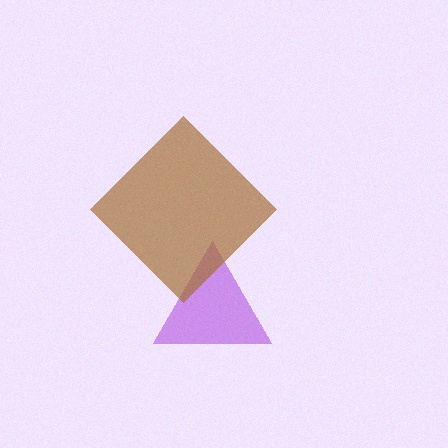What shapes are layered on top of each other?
The layered shapes are: a purple triangle, a brown diamond.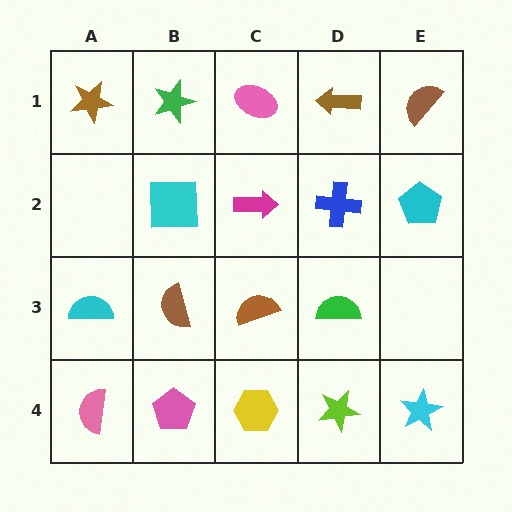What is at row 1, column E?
A brown semicircle.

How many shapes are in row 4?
5 shapes.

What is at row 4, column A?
A pink semicircle.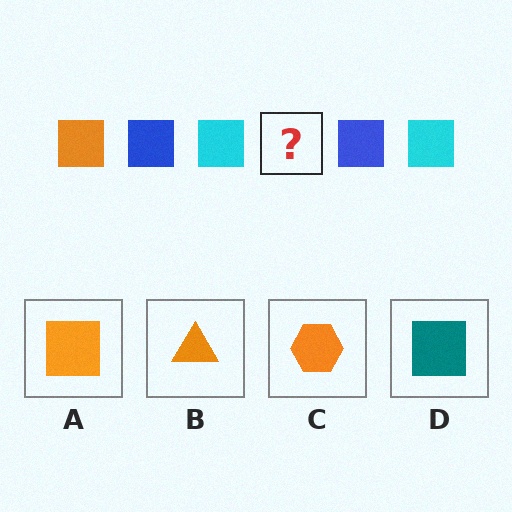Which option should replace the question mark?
Option A.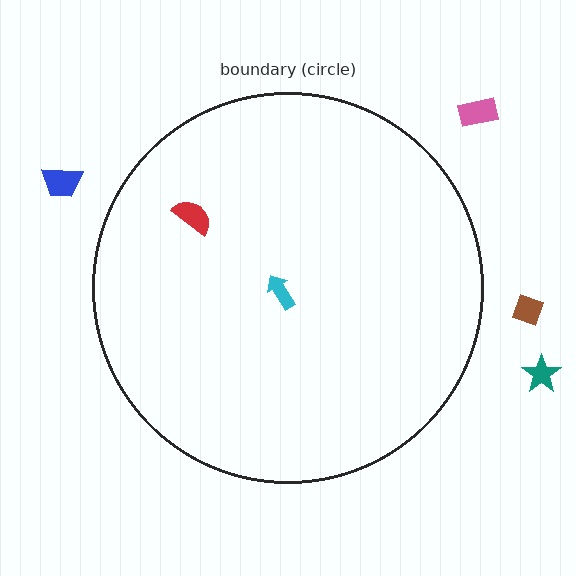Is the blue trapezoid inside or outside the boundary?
Outside.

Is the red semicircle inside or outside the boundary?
Inside.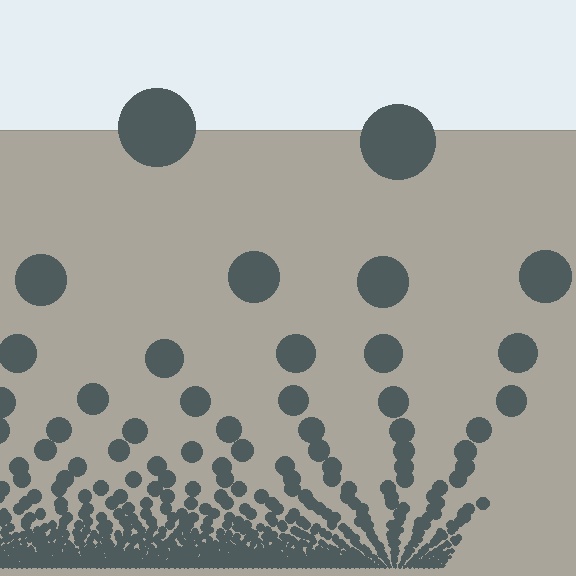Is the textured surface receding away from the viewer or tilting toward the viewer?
The surface appears to tilt toward the viewer. Texture elements get larger and sparser toward the top.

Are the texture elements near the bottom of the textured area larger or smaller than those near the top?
Smaller. The gradient is inverted — elements near the bottom are smaller and denser.